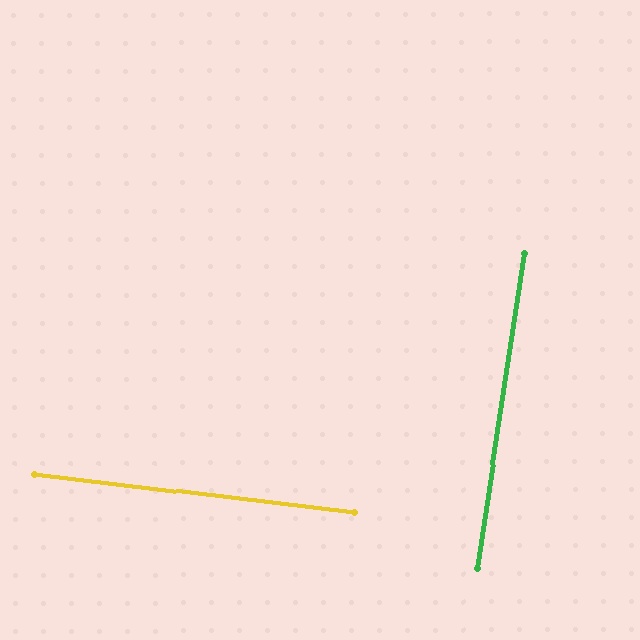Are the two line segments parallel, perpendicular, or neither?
Perpendicular — they meet at approximately 88°.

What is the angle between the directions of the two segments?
Approximately 88 degrees.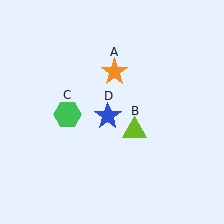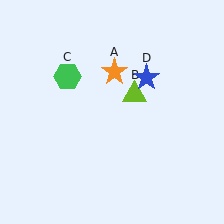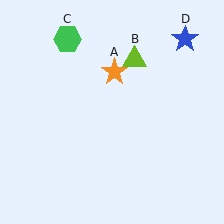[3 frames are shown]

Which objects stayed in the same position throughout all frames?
Orange star (object A) remained stationary.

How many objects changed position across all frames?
3 objects changed position: lime triangle (object B), green hexagon (object C), blue star (object D).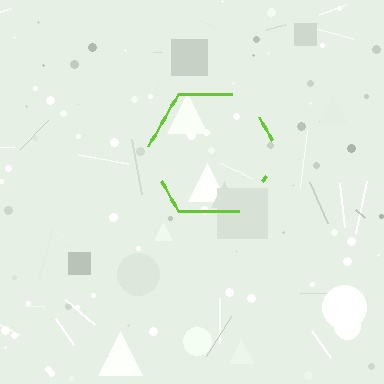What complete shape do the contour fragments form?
The contour fragments form a hexagon.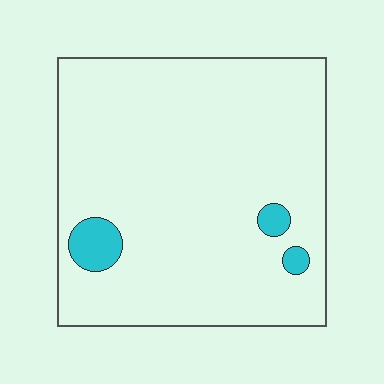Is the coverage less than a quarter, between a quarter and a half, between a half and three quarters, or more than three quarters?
Less than a quarter.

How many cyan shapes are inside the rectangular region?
3.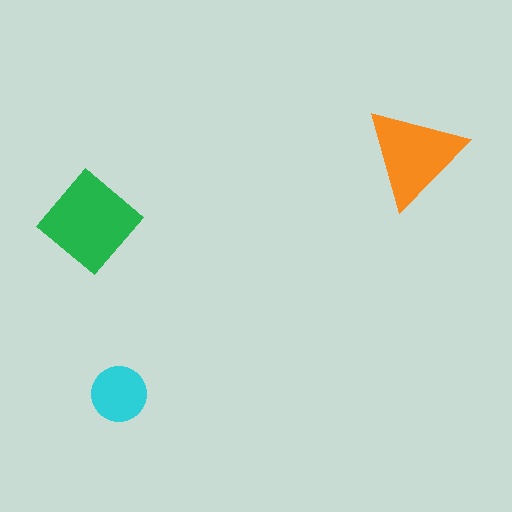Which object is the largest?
The green diamond.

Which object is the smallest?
The cyan circle.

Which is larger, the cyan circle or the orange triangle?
The orange triangle.